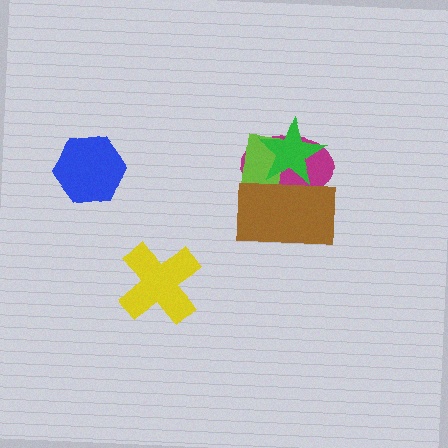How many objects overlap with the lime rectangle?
3 objects overlap with the lime rectangle.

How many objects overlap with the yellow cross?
0 objects overlap with the yellow cross.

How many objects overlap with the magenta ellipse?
3 objects overlap with the magenta ellipse.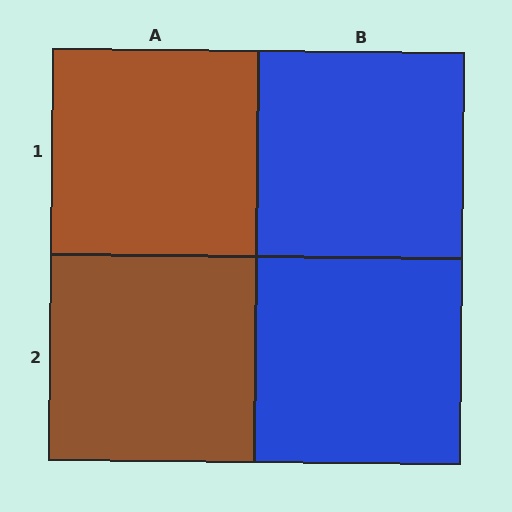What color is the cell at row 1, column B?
Blue.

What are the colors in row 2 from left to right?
Brown, blue.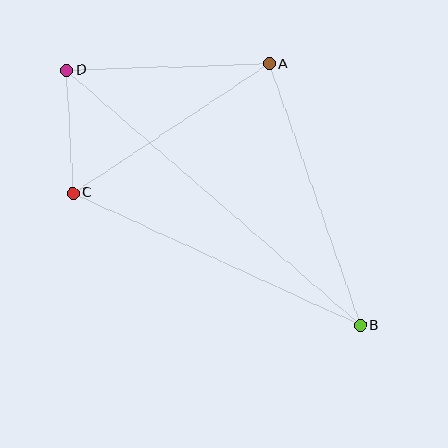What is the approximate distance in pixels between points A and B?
The distance between A and B is approximately 278 pixels.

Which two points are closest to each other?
Points C and D are closest to each other.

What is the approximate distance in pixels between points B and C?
The distance between B and C is approximately 317 pixels.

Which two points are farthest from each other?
Points B and D are farthest from each other.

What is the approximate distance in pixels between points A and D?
The distance between A and D is approximately 202 pixels.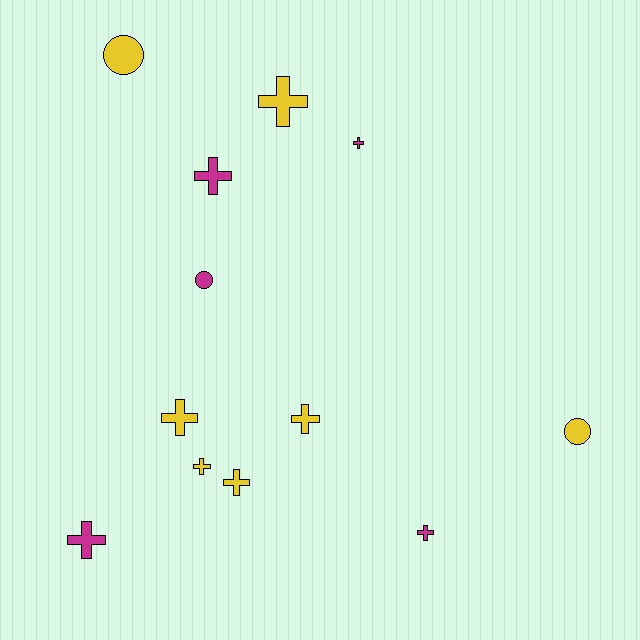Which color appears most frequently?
Yellow, with 7 objects.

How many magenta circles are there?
There is 1 magenta circle.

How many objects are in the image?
There are 12 objects.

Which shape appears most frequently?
Cross, with 9 objects.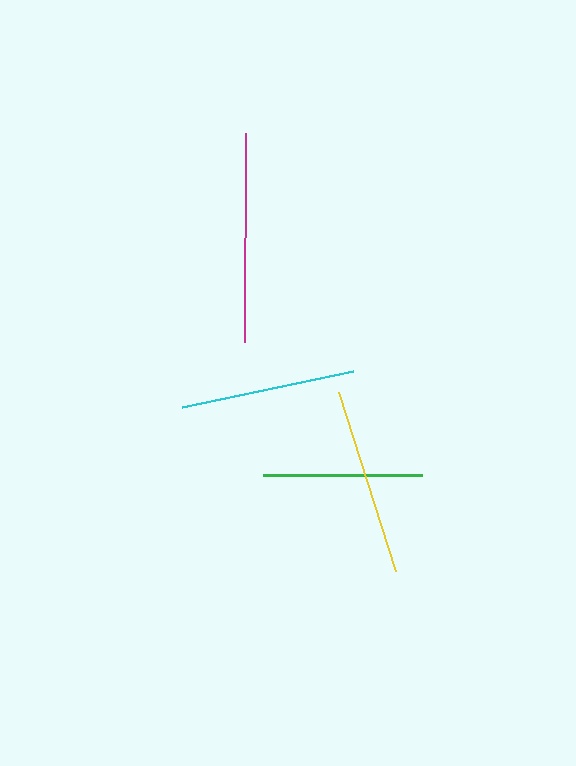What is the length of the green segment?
The green segment is approximately 159 pixels long.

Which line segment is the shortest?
The green line is the shortest at approximately 159 pixels.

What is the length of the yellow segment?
The yellow segment is approximately 188 pixels long.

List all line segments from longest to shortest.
From longest to shortest: magenta, yellow, cyan, green.